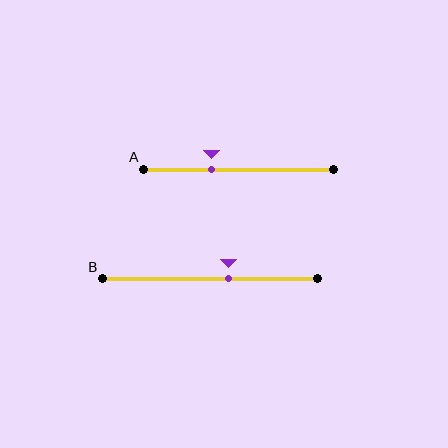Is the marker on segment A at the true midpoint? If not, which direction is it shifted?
No, the marker on segment A is shifted to the left by about 14% of the segment length.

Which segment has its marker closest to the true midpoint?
Segment B has its marker closest to the true midpoint.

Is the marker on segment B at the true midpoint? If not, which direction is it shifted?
No, the marker on segment B is shifted to the right by about 8% of the segment length.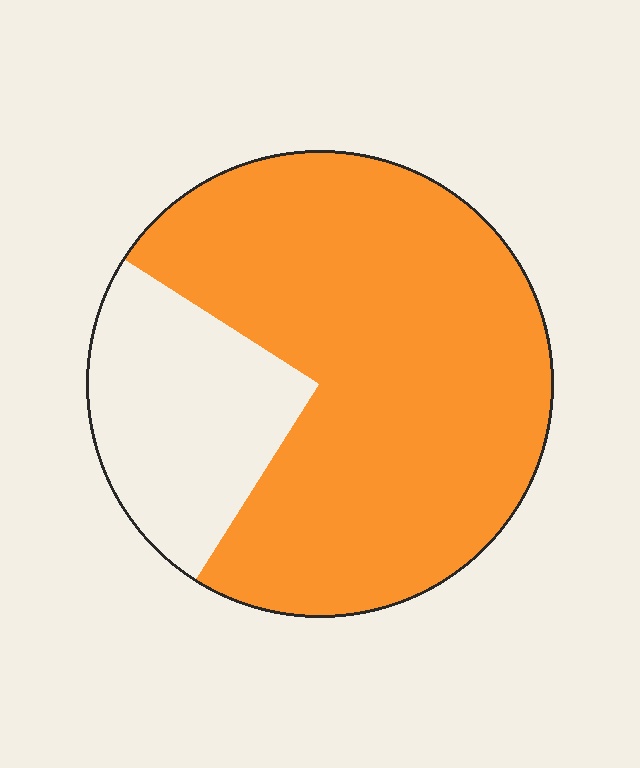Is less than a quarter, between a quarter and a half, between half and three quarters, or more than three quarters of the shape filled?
More than three quarters.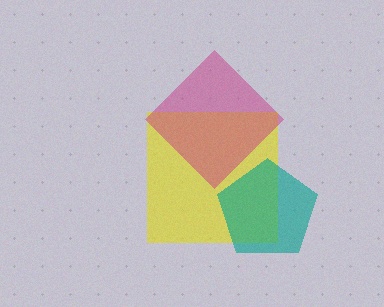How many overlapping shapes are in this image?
There are 3 overlapping shapes in the image.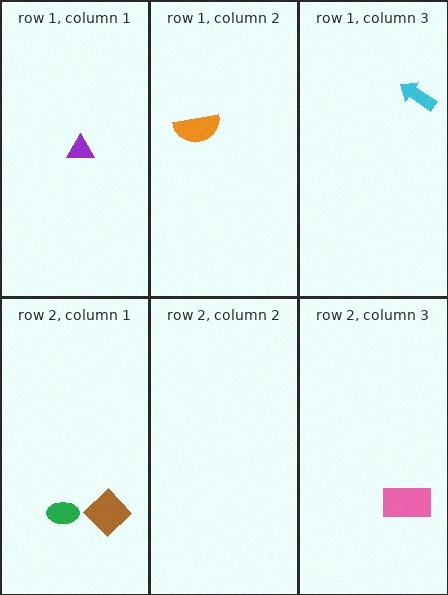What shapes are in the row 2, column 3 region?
The pink rectangle.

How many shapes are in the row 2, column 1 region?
2.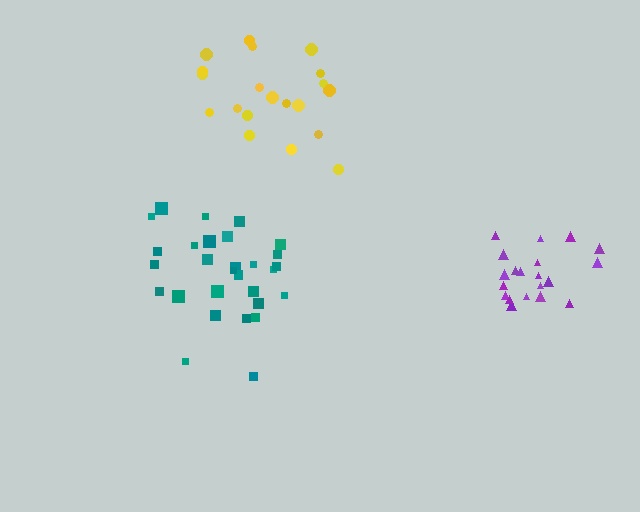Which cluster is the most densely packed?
Purple.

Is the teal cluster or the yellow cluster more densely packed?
Teal.